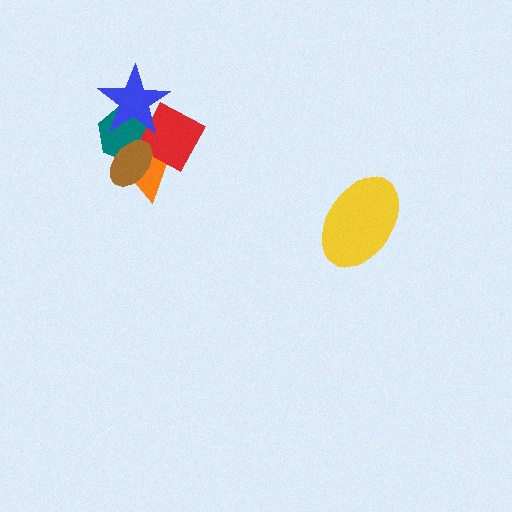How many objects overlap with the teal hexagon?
4 objects overlap with the teal hexagon.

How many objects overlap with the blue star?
3 objects overlap with the blue star.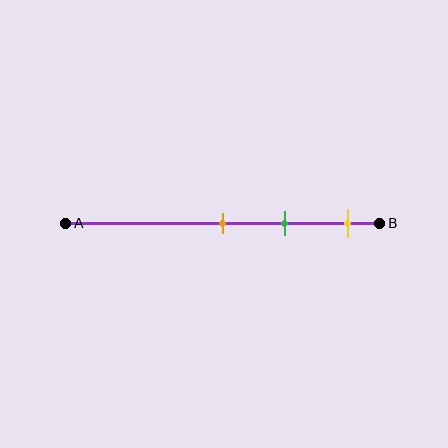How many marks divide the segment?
There are 3 marks dividing the segment.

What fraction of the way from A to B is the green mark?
The green mark is approximately 70% (0.7) of the way from A to B.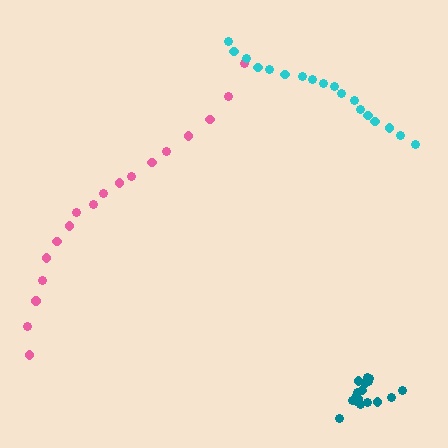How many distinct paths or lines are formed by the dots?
There are 3 distinct paths.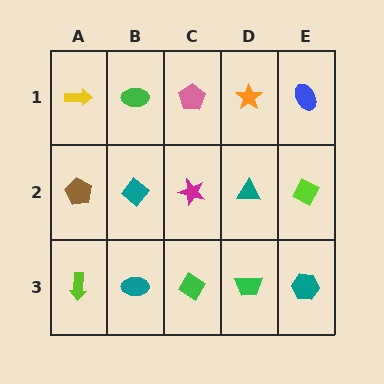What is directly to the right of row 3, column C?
A green trapezoid.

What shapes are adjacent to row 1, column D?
A teal triangle (row 2, column D), a pink pentagon (row 1, column C), a blue ellipse (row 1, column E).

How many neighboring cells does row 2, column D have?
4.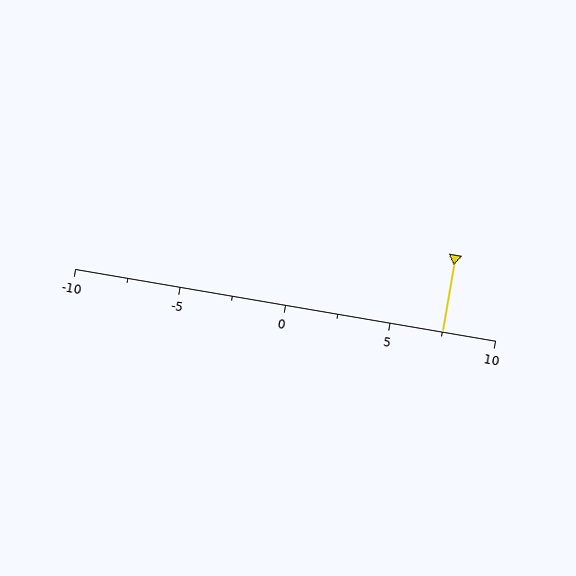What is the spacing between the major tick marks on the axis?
The major ticks are spaced 5 apart.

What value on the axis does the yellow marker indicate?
The marker indicates approximately 7.5.